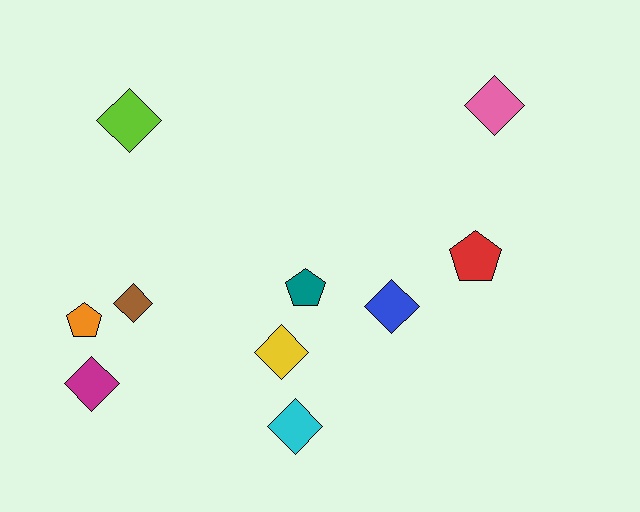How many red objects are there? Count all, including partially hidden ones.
There is 1 red object.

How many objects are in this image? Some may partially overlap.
There are 10 objects.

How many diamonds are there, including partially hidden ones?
There are 7 diamonds.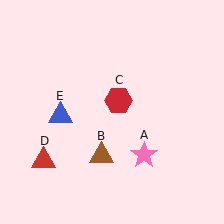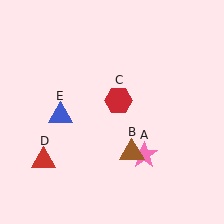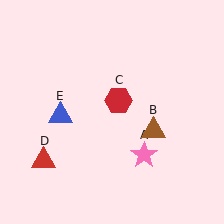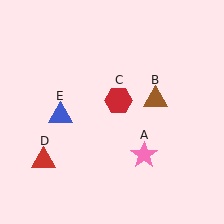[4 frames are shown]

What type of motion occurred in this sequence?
The brown triangle (object B) rotated counterclockwise around the center of the scene.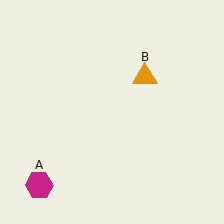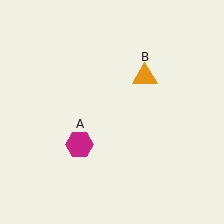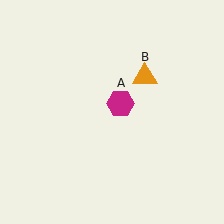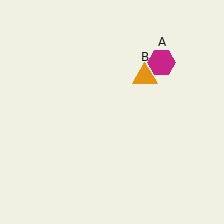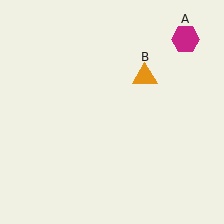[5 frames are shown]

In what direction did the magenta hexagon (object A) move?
The magenta hexagon (object A) moved up and to the right.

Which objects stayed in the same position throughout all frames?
Orange triangle (object B) remained stationary.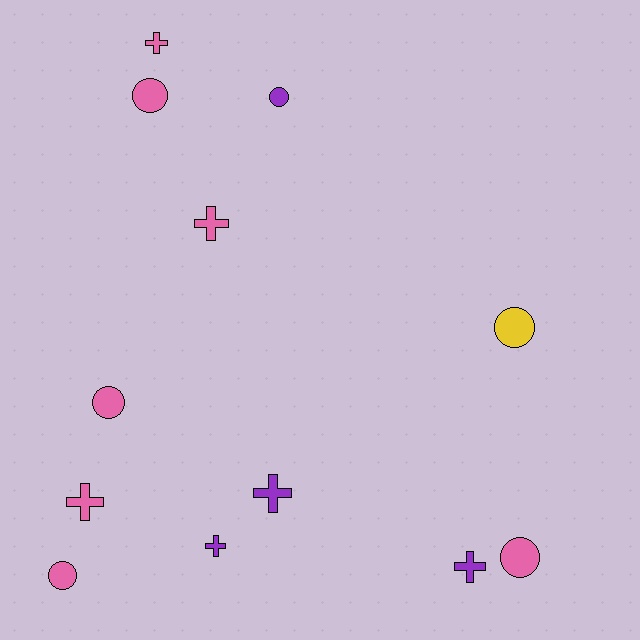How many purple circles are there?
There is 1 purple circle.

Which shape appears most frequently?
Circle, with 6 objects.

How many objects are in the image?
There are 12 objects.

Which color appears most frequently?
Pink, with 7 objects.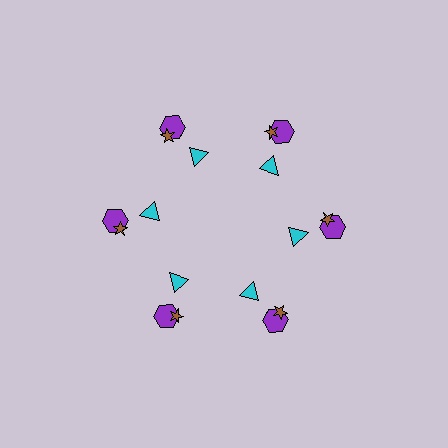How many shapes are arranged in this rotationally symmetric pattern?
There are 18 shapes, arranged in 6 groups of 3.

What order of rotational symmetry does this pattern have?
This pattern has 6-fold rotational symmetry.